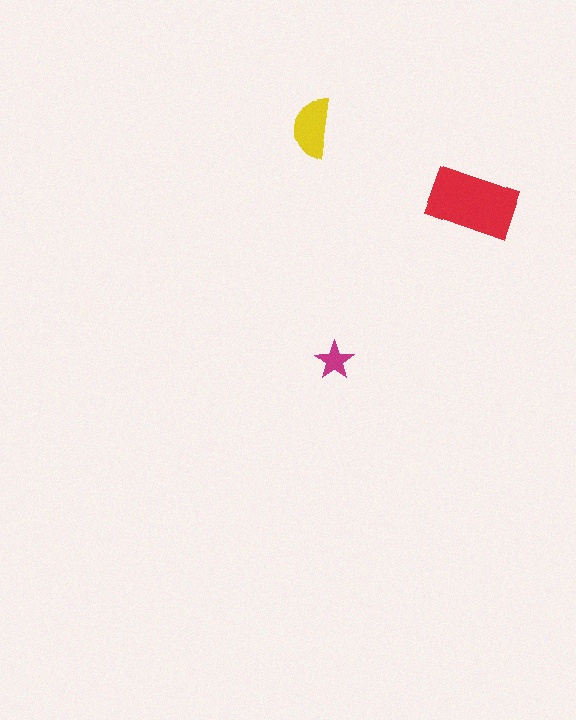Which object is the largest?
The red rectangle.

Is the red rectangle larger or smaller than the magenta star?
Larger.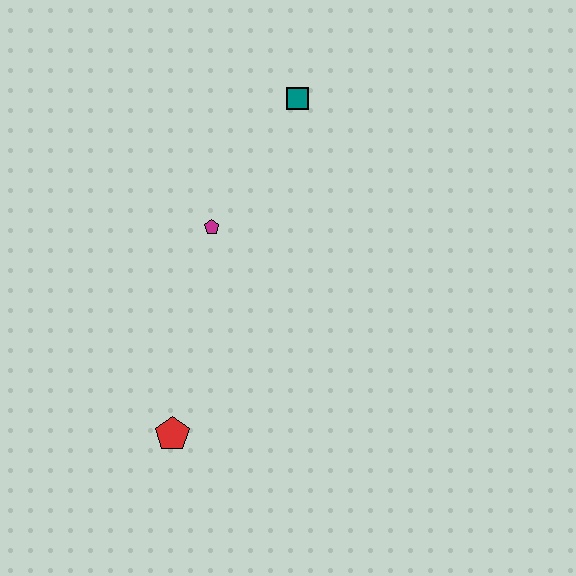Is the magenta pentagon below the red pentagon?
No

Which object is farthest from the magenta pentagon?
The red pentagon is farthest from the magenta pentagon.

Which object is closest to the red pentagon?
The magenta pentagon is closest to the red pentagon.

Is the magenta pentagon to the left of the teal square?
Yes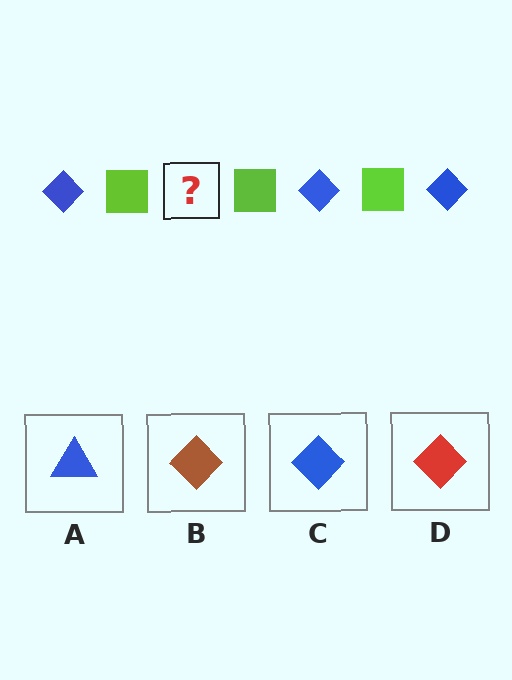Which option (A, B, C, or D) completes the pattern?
C.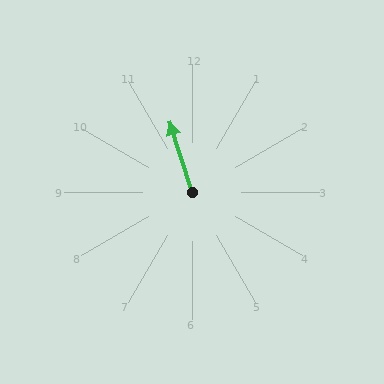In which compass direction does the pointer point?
North.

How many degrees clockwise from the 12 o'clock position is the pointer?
Approximately 342 degrees.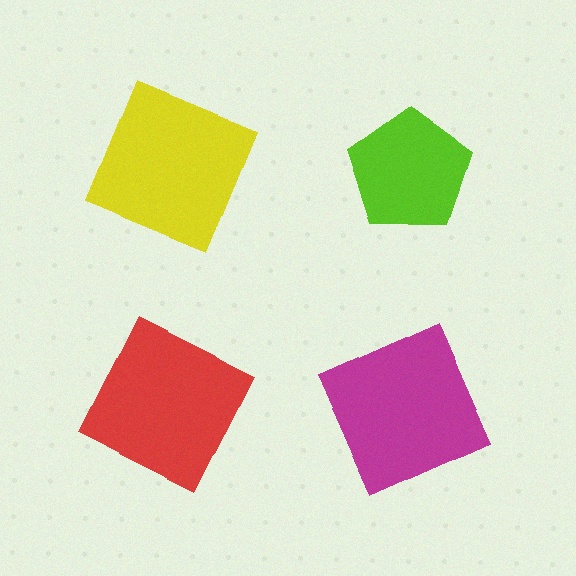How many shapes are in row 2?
2 shapes.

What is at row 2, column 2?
A magenta square.